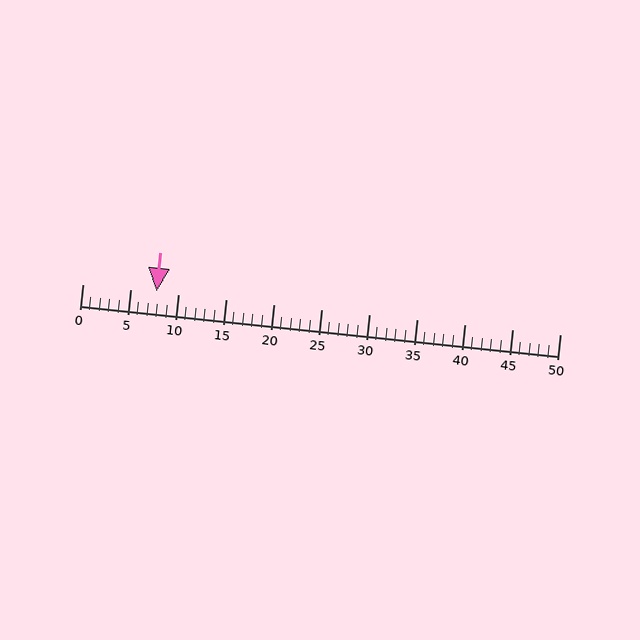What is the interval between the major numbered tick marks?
The major tick marks are spaced 5 units apart.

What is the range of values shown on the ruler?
The ruler shows values from 0 to 50.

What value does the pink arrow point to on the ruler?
The pink arrow points to approximately 8.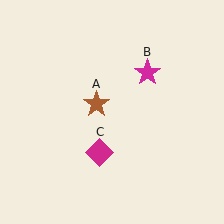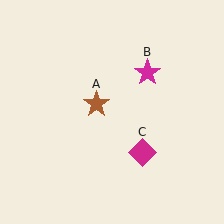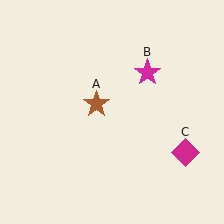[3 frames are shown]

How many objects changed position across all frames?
1 object changed position: magenta diamond (object C).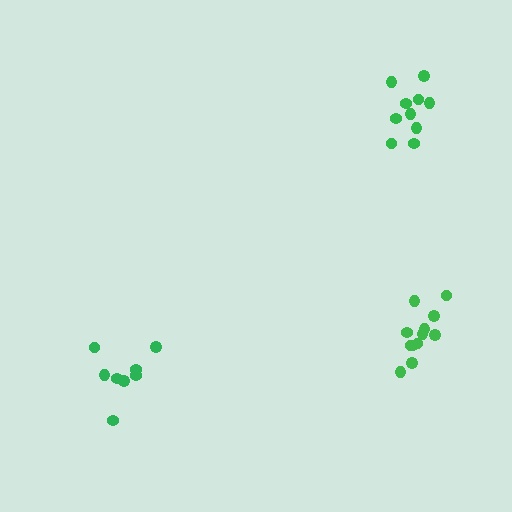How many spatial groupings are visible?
There are 3 spatial groupings.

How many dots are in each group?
Group 1: 12 dots, Group 2: 10 dots, Group 3: 8 dots (30 total).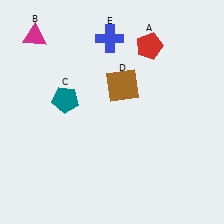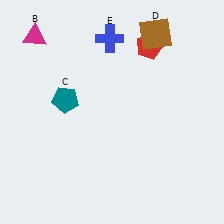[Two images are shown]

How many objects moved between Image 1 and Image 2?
1 object moved between the two images.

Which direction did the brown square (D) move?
The brown square (D) moved up.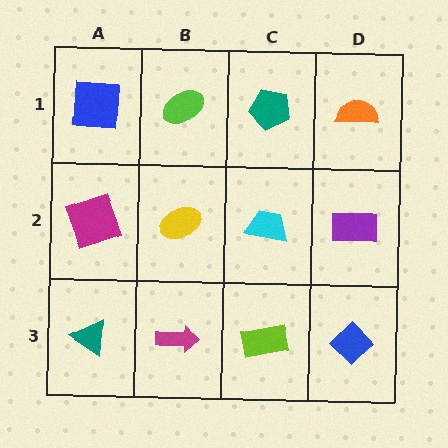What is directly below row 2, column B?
A magenta arrow.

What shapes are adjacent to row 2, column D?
An orange semicircle (row 1, column D), a blue diamond (row 3, column D), a cyan trapezoid (row 2, column C).